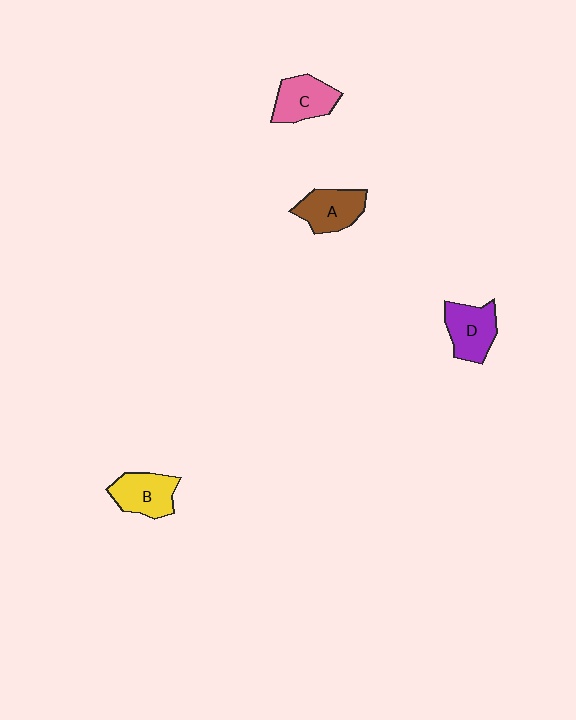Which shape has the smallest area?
Shape C (pink).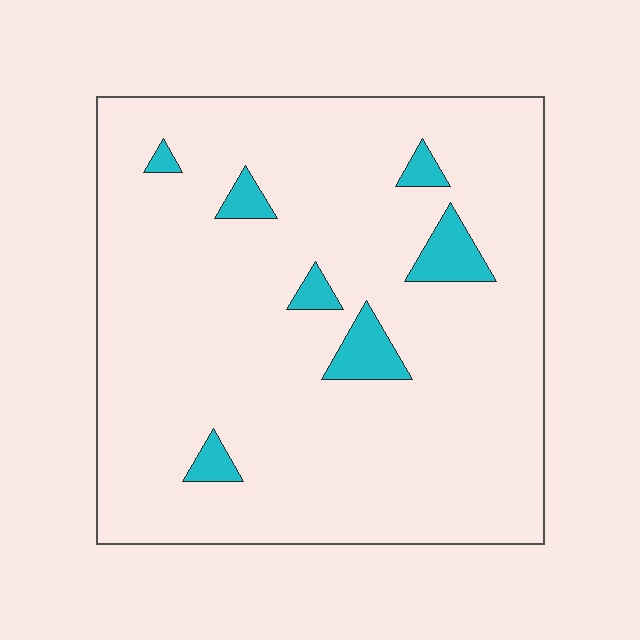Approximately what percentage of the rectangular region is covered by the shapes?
Approximately 5%.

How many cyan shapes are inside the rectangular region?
7.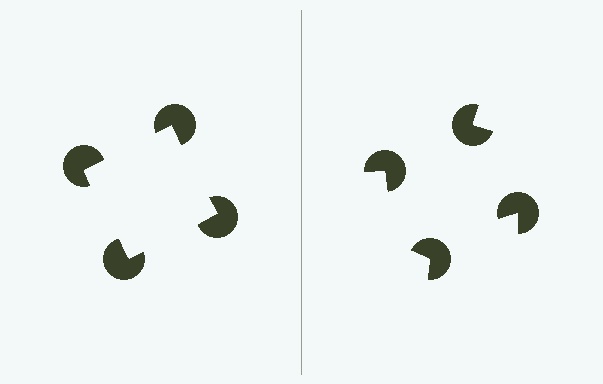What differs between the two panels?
The pac-man discs are positioned identically on both sides; only the wedge orientations differ. On the left they align to a square; on the right they are misaligned.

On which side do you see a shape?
An illusory square appears on the left side. On the right side the wedge cuts are rotated, so no coherent shape forms.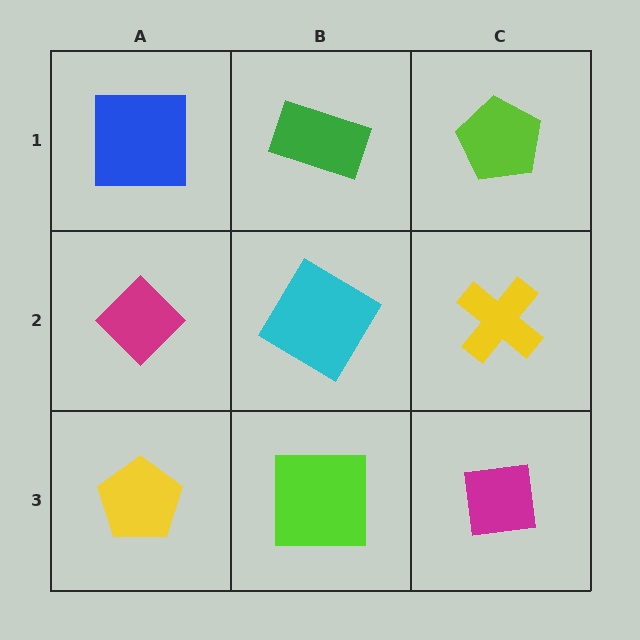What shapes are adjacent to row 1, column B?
A cyan diamond (row 2, column B), a blue square (row 1, column A), a lime pentagon (row 1, column C).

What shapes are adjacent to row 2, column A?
A blue square (row 1, column A), a yellow pentagon (row 3, column A), a cyan diamond (row 2, column B).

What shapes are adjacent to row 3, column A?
A magenta diamond (row 2, column A), a lime square (row 3, column B).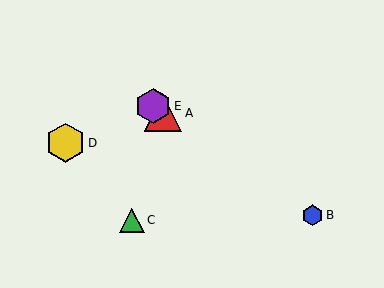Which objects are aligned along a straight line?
Objects A, B, E are aligned along a straight line.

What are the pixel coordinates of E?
Object E is at (153, 106).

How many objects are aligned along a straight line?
3 objects (A, B, E) are aligned along a straight line.